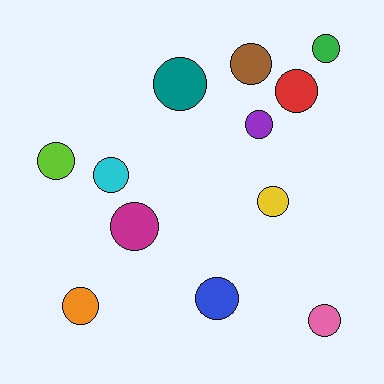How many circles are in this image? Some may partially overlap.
There are 12 circles.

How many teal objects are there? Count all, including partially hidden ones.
There is 1 teal object.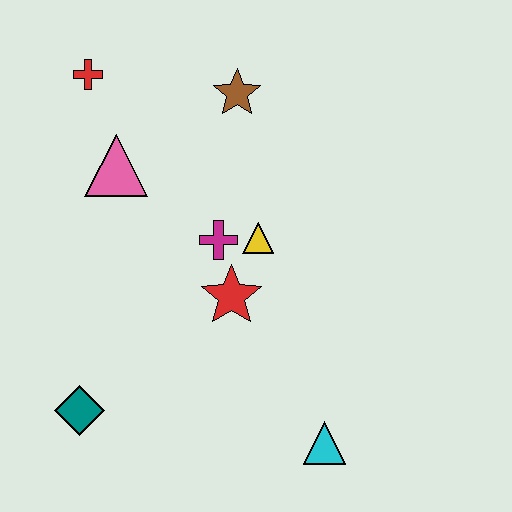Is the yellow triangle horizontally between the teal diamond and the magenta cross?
No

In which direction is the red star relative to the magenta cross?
The red star is below the magenta cross.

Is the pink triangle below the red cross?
Yes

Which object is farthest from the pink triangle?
The cyan triangle is farthest from the pink triangle.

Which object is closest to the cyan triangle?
The red star is closest to the cyan triangle.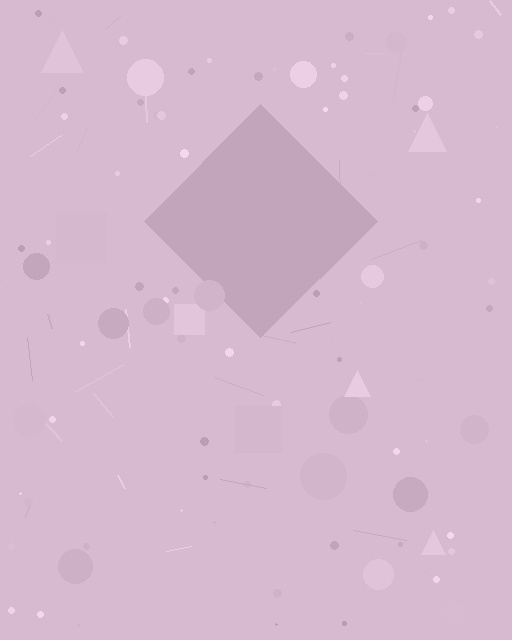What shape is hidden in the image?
A diamond is hidden in the image.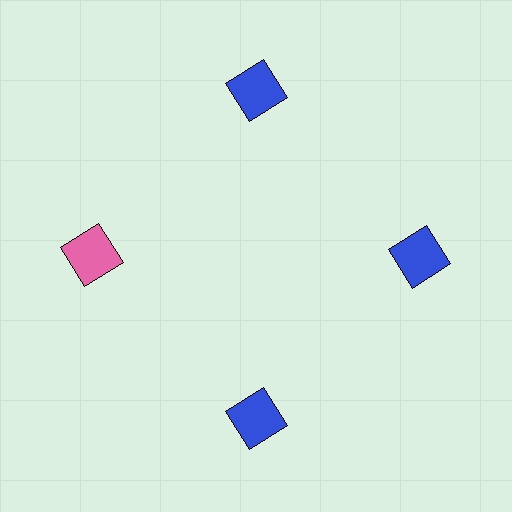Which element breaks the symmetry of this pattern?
The pink square at roughly the 9 o'clock position breaks the symmetry. All other shapes are blue squares.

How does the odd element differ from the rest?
It has a different color: pink instead of blue.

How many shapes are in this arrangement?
There are 4 shapes arranged in a ring pattern.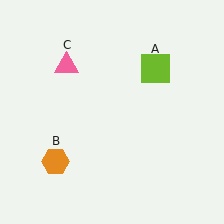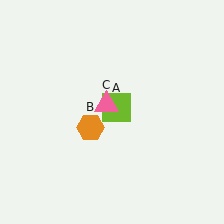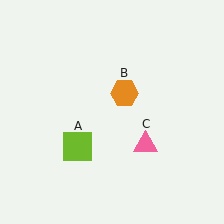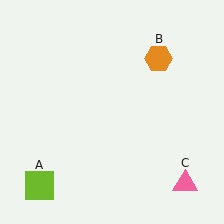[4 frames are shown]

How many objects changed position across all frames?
3 objects changed position: lime square (object A), orange hexagon (object B), pink triangle (object C).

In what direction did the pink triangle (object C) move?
The pink triangle (object C) moved down and to the right.